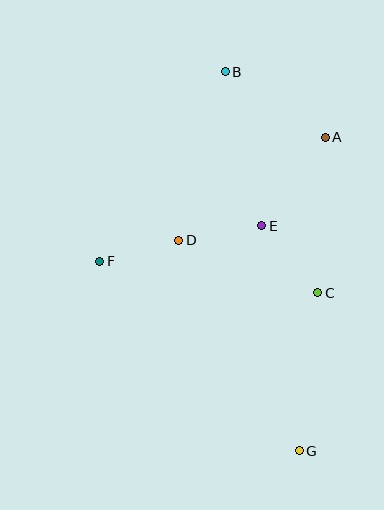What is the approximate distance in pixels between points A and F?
The distance between A and F is approximately 257 pixels.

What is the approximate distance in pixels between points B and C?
The distance between B and C is approximately 240 pixels.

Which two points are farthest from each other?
Points B and G are farthest from each other.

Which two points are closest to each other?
Points D and F are closest to each other.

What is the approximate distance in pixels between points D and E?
The distance between D and E is approximately 84 pixels.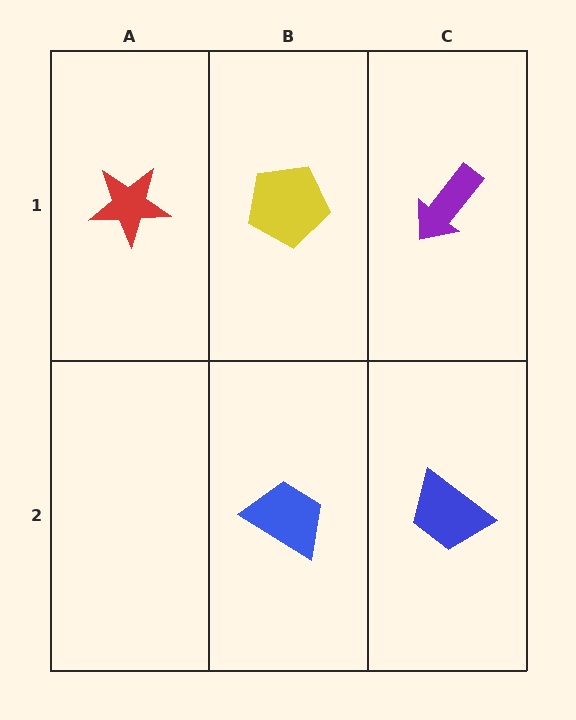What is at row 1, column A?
A red star.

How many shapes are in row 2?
2 shapes.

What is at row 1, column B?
A yellow pentagon.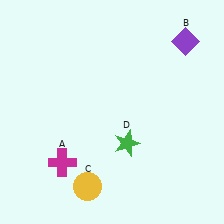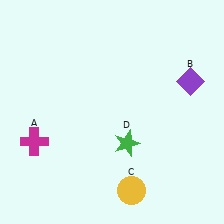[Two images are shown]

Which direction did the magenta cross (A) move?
The magenta cross (A) moved left.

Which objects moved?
The objects that moved are: the magenta cross (A), the purple diamond (B), the yellow circle (C).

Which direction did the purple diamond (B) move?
The purple diamond (B) moved down.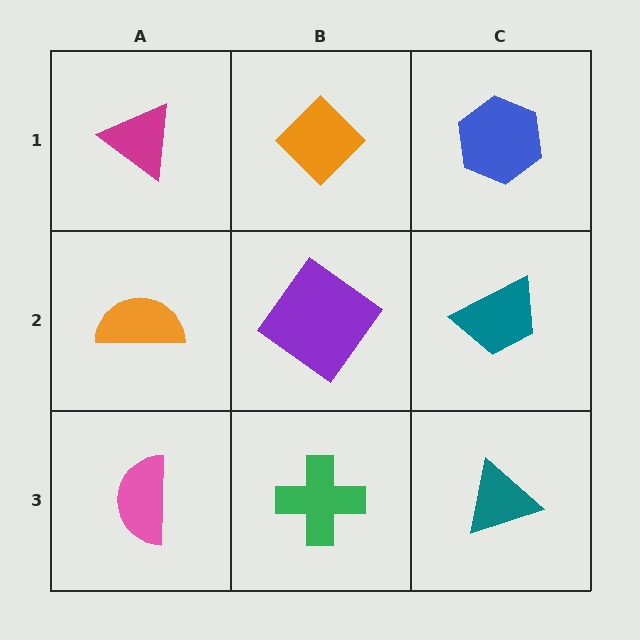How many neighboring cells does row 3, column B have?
3.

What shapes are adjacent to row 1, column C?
A teal trapezoid (row 2, column C), an orange diamond (row 1, column B).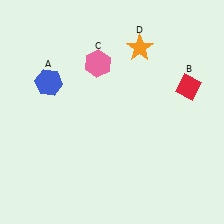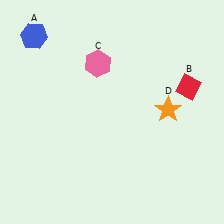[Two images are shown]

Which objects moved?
The objects that moved are: the blue hexagon (A), the orange star (D).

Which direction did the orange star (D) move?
The orange star (D) moved down.